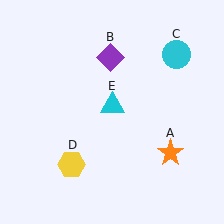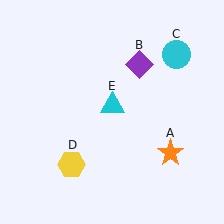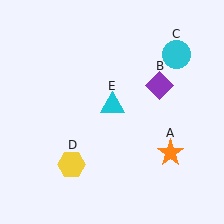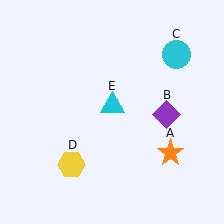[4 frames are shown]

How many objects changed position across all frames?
1 object changed position: purple diamond (object B).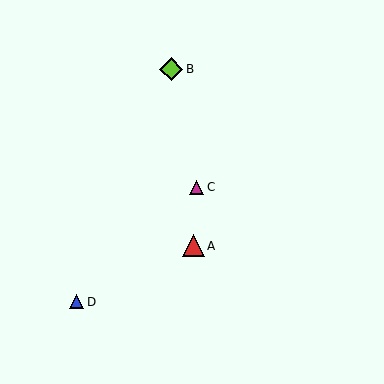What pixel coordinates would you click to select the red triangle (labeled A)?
Click at (194, 246) to select the red triangle A.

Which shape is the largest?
The lime diamond (labeled B) is the largest.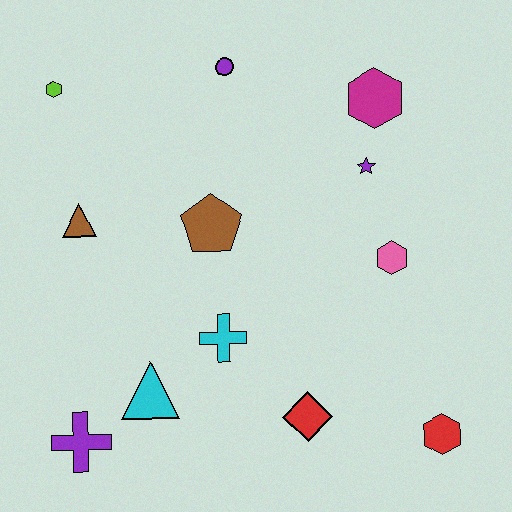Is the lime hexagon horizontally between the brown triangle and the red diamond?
No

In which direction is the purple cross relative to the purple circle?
The purple cross is below the purple circle.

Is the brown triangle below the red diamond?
No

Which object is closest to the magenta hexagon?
The purple star is closest to the magenta hexagon.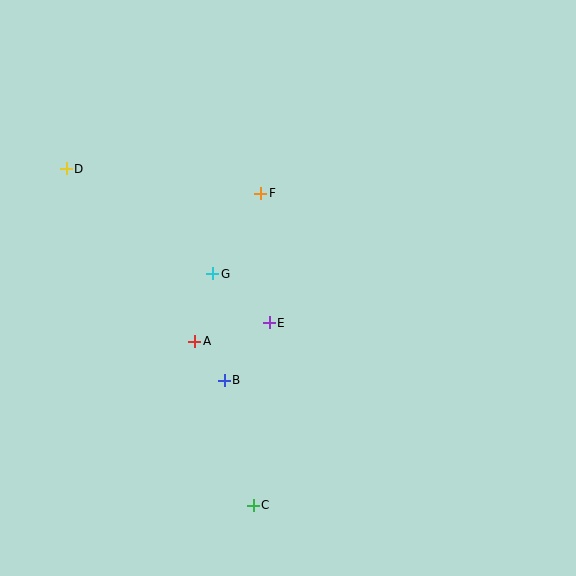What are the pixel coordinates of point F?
Point F is at (261, 193).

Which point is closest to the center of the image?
Point E at (269, 323) is closest to the center.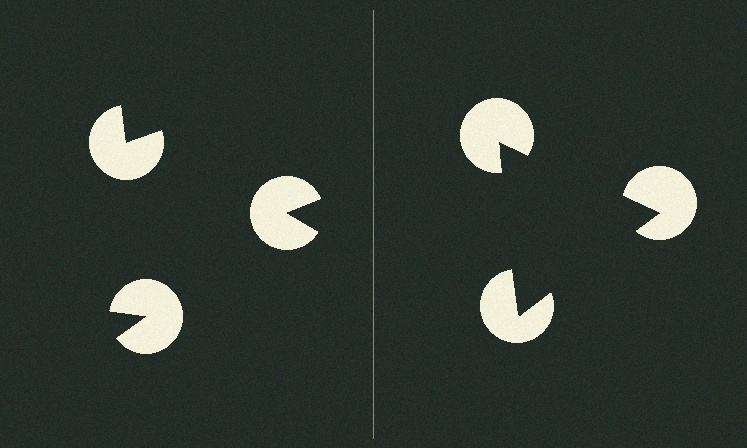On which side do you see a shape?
An illusory triangle appears on the right side. On the left side the wedge cuts are rotated, so no coherent shape forms.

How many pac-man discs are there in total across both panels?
6 — 3 on each side.